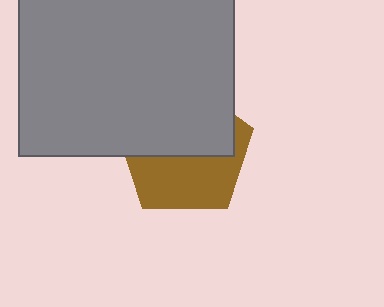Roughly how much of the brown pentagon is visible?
About half of it is visible (roughly 47%).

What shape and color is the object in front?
The object in front is a gray rectangle.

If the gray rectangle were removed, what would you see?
You would see the complete brown pentagon.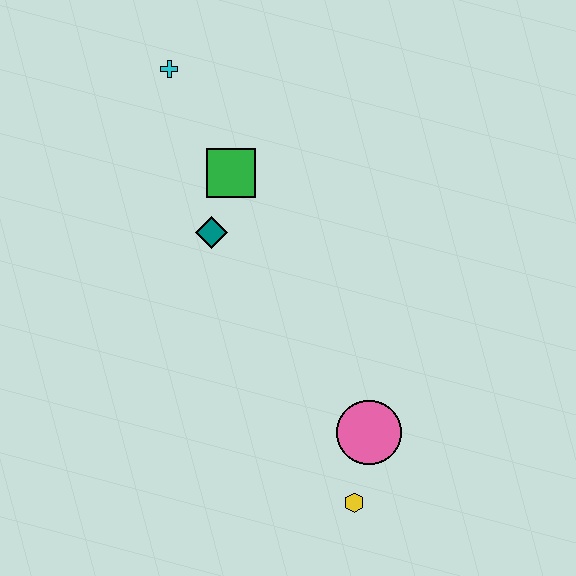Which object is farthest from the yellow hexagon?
The cyan cross is farthest from the yellow hexagon.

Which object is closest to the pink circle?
The yellow hexagon is closest to the pink circle.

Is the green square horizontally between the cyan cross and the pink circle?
Yes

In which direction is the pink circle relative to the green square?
The pink circle is below the green square.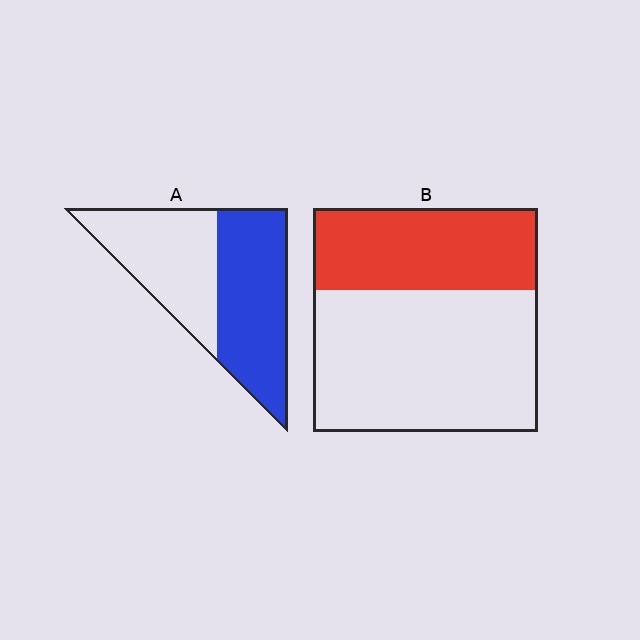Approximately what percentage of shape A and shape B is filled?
A is approximately 55% and B is approximately 35%.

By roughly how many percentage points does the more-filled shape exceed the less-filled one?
By roughly 15 percentage points (A over B).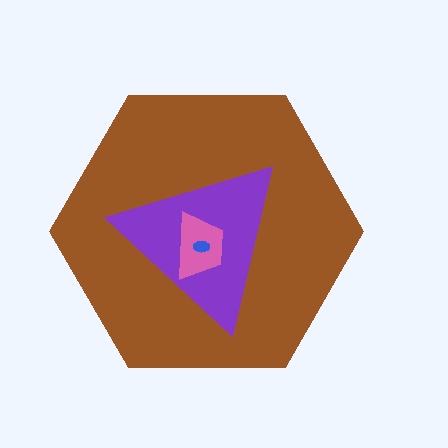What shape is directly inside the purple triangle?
The pink trapezoid.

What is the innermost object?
The blue ellipse.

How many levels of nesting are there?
4.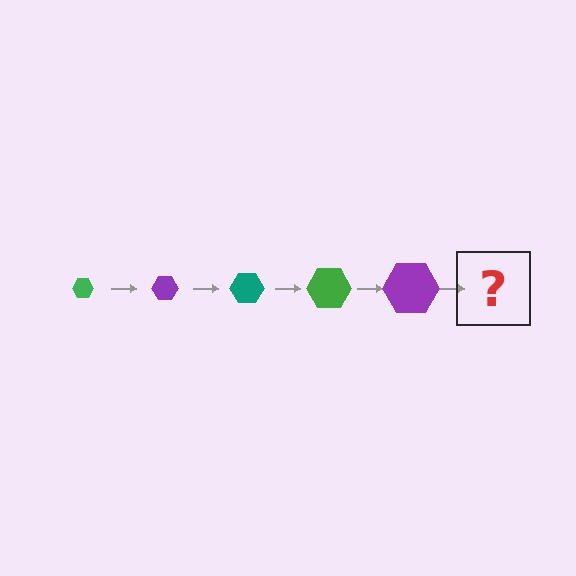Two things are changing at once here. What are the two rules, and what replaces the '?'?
The two rules are that the hexagon grows larger each step and the color cycles through green, purple, and teal. The '?' should be a teal hexagon, larger than the previous one.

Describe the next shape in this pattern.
It should be a teal hexagon, larger than the previous one.